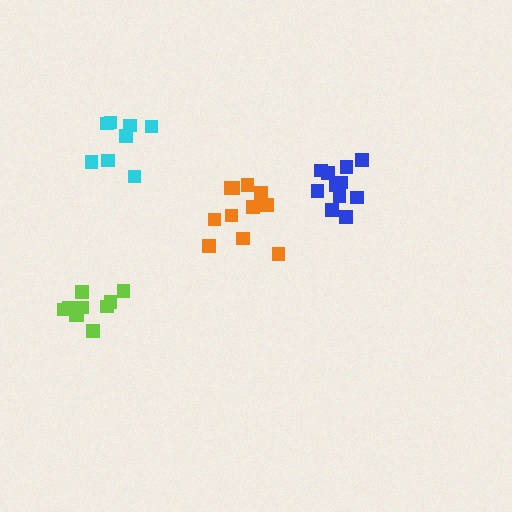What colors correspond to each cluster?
The clusters are colored: orange, lime, cyan, blue.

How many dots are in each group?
Group 1: 12 dots, Group 2: 11 dots, Group 3: 8 dots, Group 4: 11 dots (42 total).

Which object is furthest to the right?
The blue cluster is rightmost.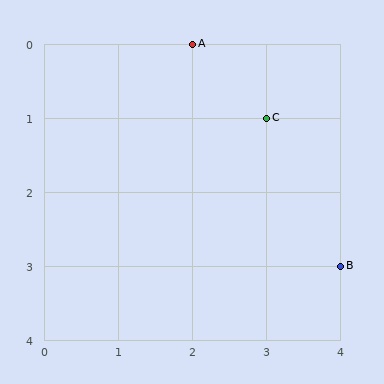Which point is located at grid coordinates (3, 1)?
Point C is at (3, 1).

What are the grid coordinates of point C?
Point C is at grid coordinates (3, 1).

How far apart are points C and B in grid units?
Points C and B are 1 column and 2 rows apart (about 2.2 grid units diagonally).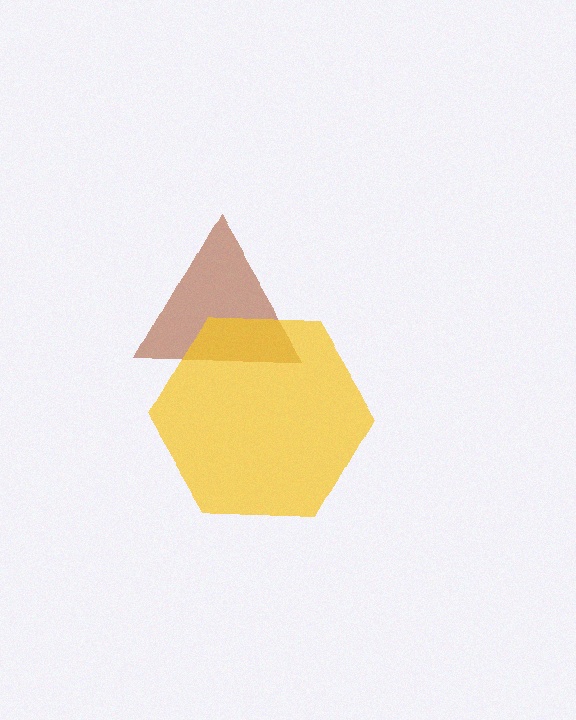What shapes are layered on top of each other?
The layered shapes are: a brown triangle, a yellow hexagon.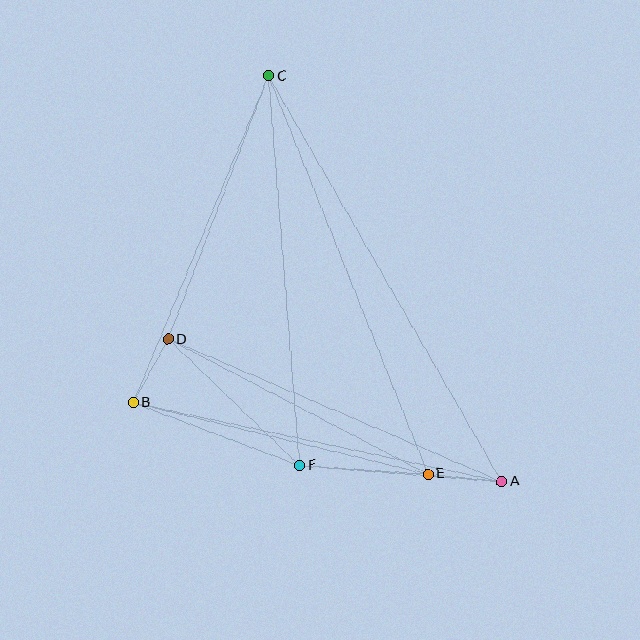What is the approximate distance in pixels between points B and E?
The distance between B and E is approximately 304 pixels.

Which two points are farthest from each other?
Points A and C are farthest from each other.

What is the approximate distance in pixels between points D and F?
The distance between D and F is approximately 182 pixels.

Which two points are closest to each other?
Points B and D are closest to each other.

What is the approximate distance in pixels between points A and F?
The distance between A and F is approximately 203 pixels.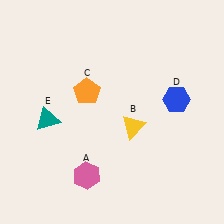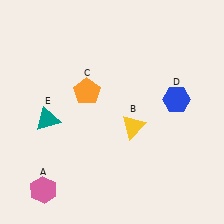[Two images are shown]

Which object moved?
The pink hexagon (A) moved left.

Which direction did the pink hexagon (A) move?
The pink hexagon (A) moved left.